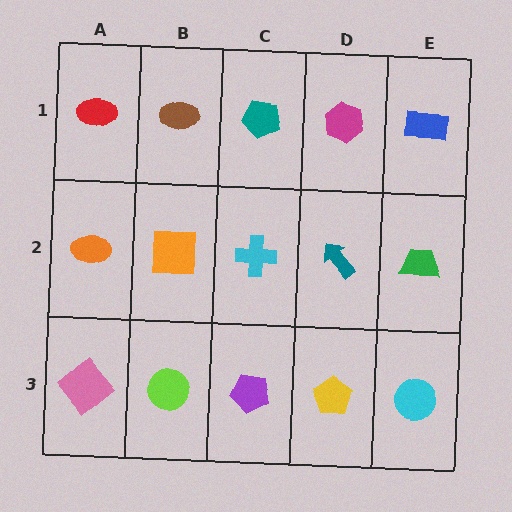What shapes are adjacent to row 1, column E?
A green trapezoid (row 2, column E), a magenta hexagon (row 1, column D).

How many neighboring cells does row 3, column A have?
2.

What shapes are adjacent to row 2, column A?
A red ellipse (row 1, column A), a pink diamond (row 3, column A), an orange square (row 2, column B).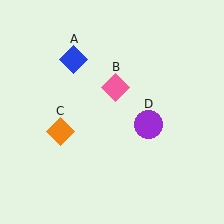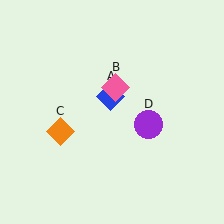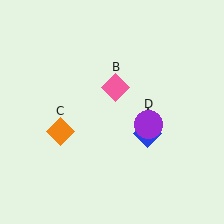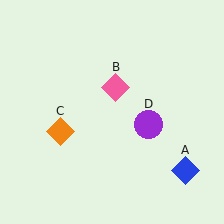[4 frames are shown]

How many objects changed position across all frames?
1 object changed position: blue diamond (object A).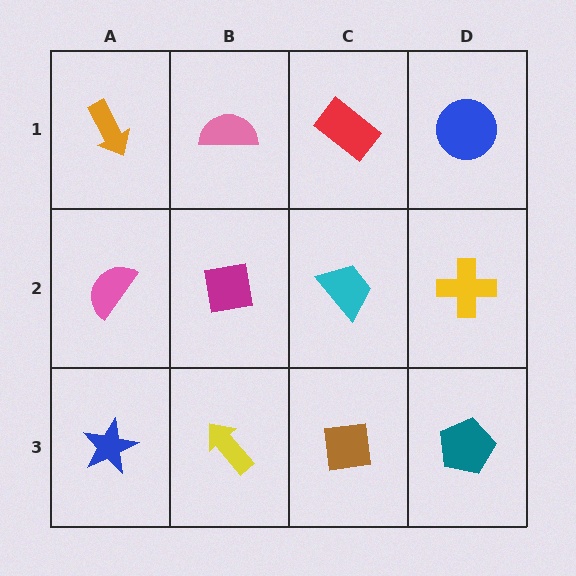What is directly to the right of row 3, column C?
A teal pentagon.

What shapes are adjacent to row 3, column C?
A cyan trapezoid (row 2, column C), a yellow arrow (row 3, column B), a teal pentagon (row 3, column D).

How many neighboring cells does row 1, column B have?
3.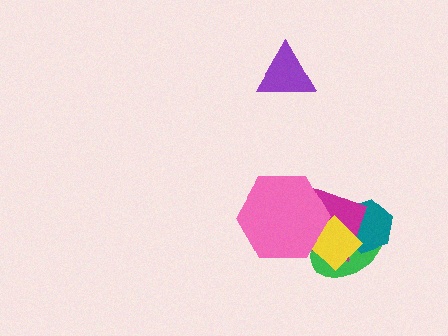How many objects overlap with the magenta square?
4 objects overlap with the magenta square.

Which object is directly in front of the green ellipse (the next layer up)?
The teal hexagon is directly in front of the green ellipse.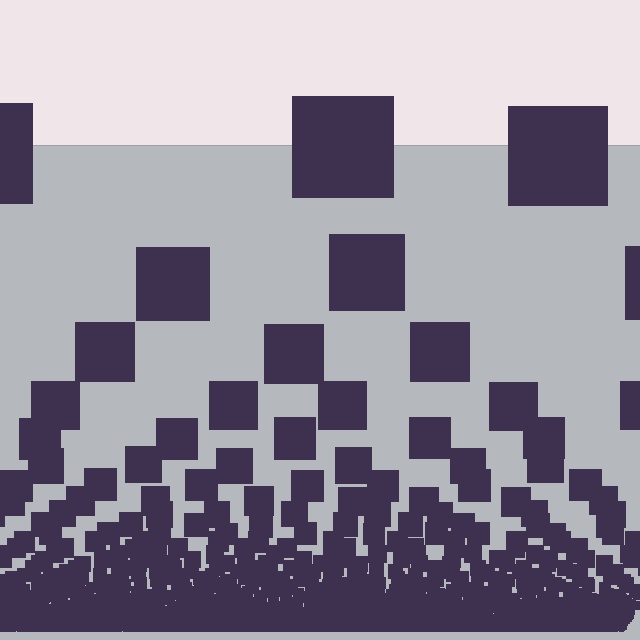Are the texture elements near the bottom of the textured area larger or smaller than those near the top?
Smaller. The gradient is inverted — elements near the bottom are smaller and denser.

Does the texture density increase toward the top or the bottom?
Density increases toward the bottom.